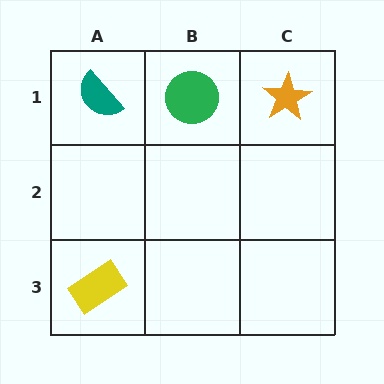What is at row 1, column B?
A green circle.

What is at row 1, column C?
An orange star.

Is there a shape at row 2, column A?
No, that cell is empty.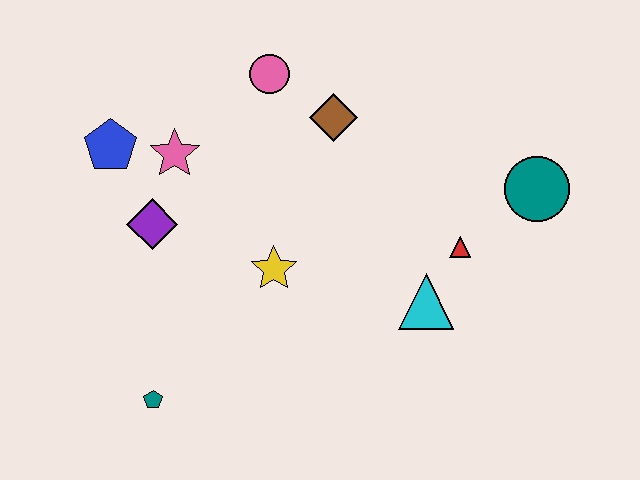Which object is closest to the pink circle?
The brown diamond is closest to the pink circle.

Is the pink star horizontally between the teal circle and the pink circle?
No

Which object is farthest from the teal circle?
The teal pentagon is farthest from the teal circle.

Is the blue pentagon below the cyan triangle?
No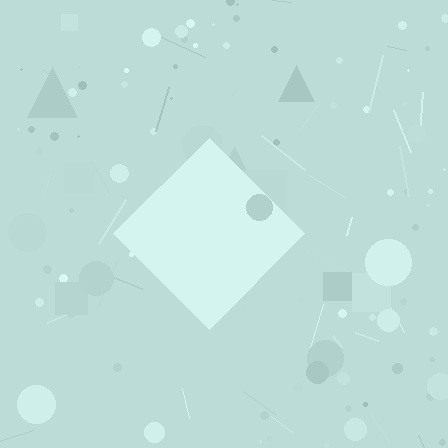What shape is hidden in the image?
A diamond is hidden in the image.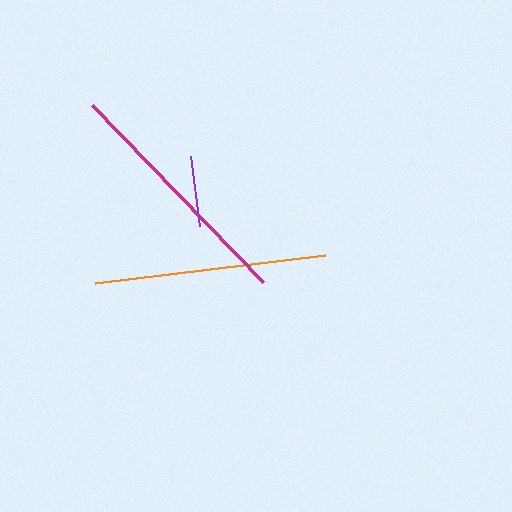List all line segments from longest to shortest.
From longest to shortest: magenta, orange, purple.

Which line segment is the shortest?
The purple line is the shortest at approximately 71 pixels.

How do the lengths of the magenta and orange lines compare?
The magenta and orange lines are approximately the same length.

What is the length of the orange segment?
The orange segment is approximately 231 pixels long.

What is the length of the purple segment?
The purple segment is approximately 71 pixels long.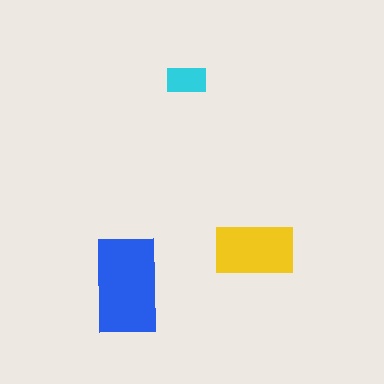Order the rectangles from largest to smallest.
the blue one, the yellow one, the cyan one.